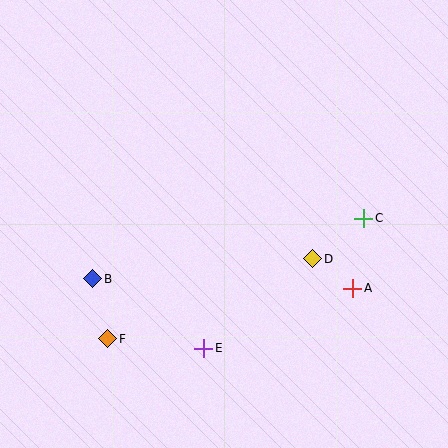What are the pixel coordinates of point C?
Point C is at (364, 218).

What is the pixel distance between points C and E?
The distance between C and E is 206 pixels.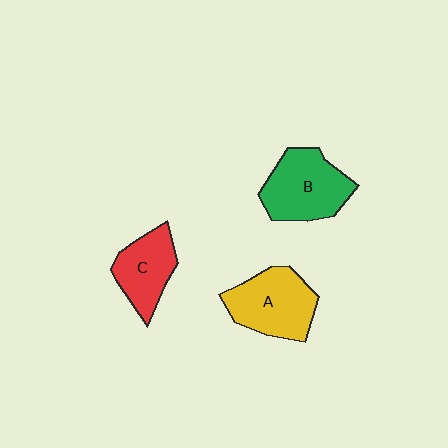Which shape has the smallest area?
Shape C (red).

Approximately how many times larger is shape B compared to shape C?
Approximately 1.3 times.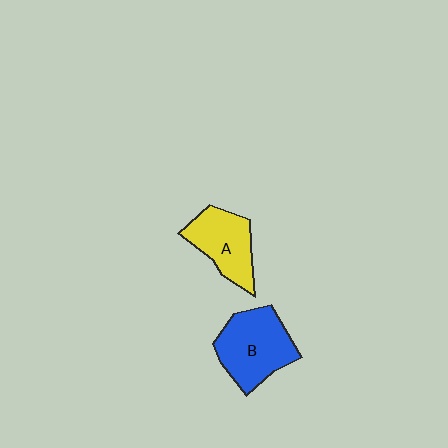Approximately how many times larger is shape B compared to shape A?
Approximately 1.2 times.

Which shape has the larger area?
Shape B (blue).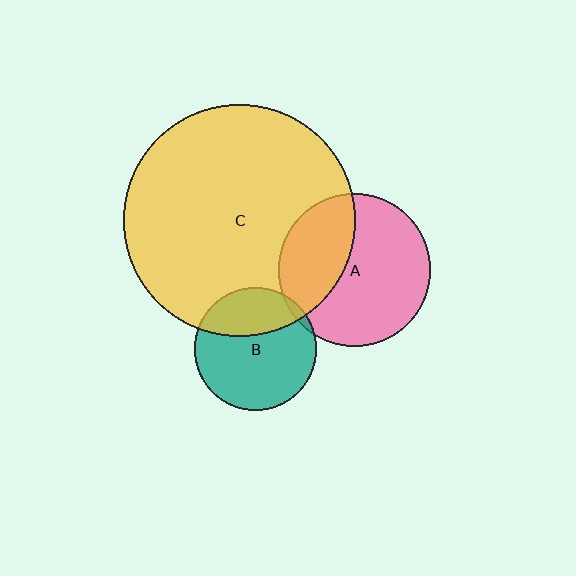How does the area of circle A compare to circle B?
Approximately 1.6 times.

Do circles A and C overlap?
Yes.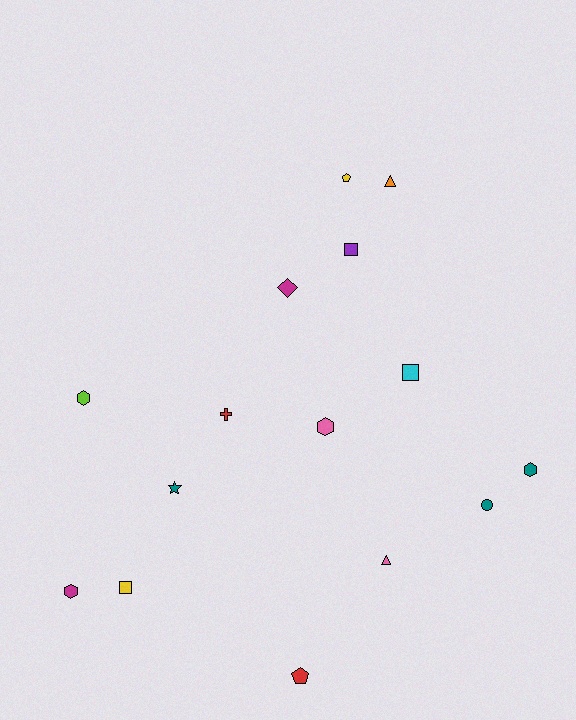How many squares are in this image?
There are 3 squares.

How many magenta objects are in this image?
There are 2 magenta objects.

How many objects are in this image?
There are 15 objects.